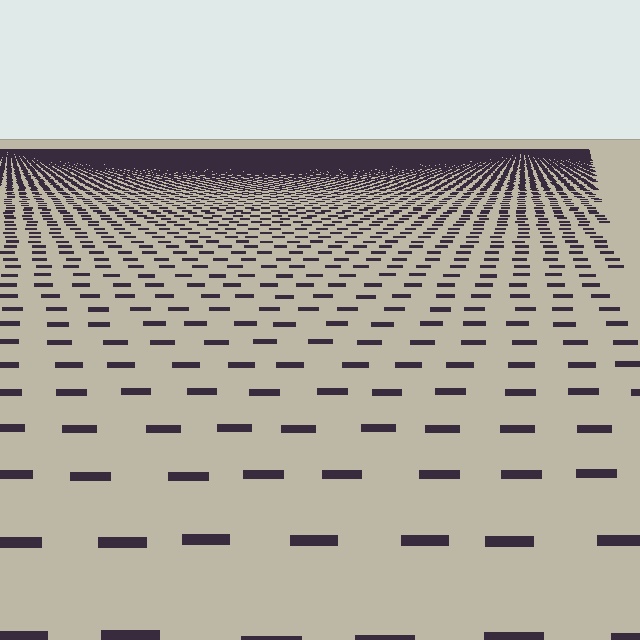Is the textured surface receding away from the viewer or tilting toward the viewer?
The surface is receding away from the viewer. Texture elements get smaller and denser toward the top.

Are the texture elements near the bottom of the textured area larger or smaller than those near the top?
Larger. Near the bottom, elements are closer to the viewer and appear at a bigger on-screen size.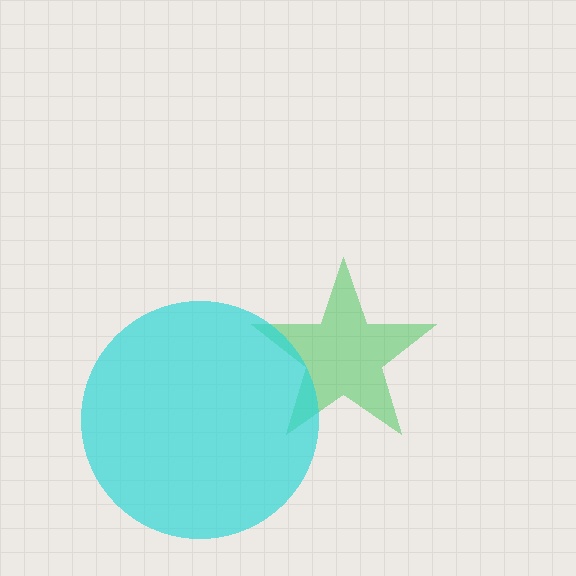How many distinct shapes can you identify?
There are 2 distinct shapes: a green star, a cyan circle.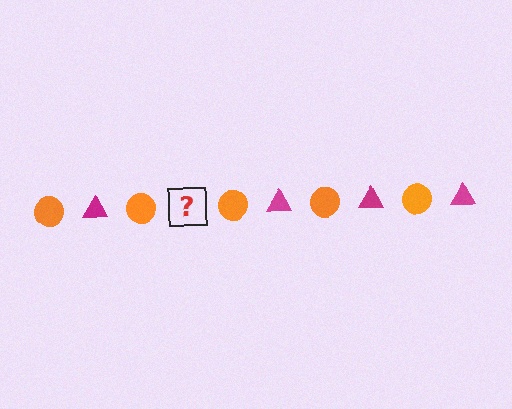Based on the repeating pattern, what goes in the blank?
The blank should be a magenta triangle.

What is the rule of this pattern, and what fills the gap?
The rule is that the pattern alternates between orange circle and magenta triangle. The gap should be filled with a magenta triangle.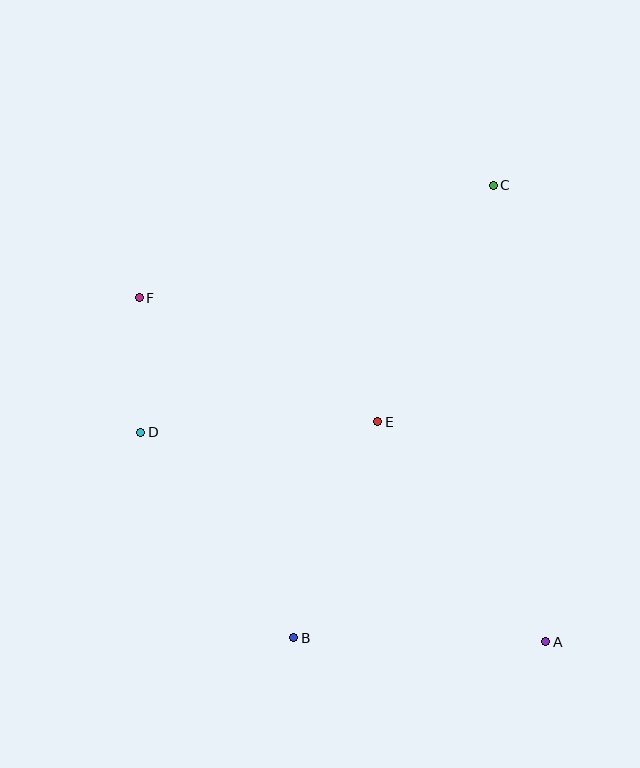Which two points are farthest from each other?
Points A and F are farthest from each other.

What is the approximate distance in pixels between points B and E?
The distance between B and E is approximately 232 pixels.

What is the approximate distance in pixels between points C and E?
The distance between C and E is approximately 263 pixels.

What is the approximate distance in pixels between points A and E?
The distance between A and E is approximately 277 pixels.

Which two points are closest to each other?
Points D and F are closest to each other.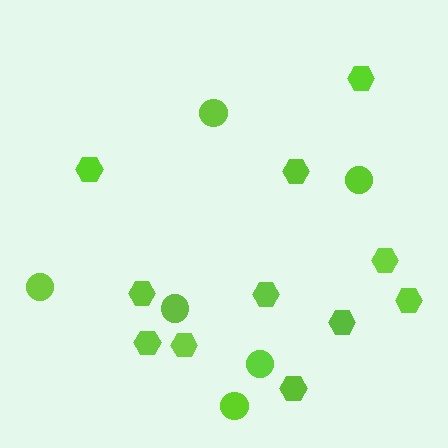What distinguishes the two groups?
There are 2 groups: one group of circles (6) and one group of hexagons (11).